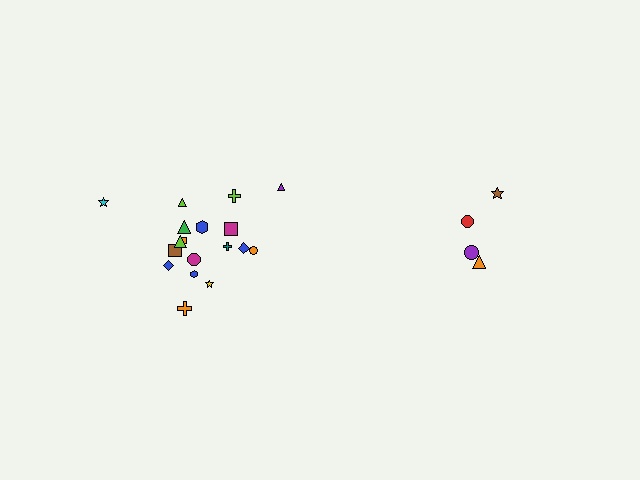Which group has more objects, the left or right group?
The left group.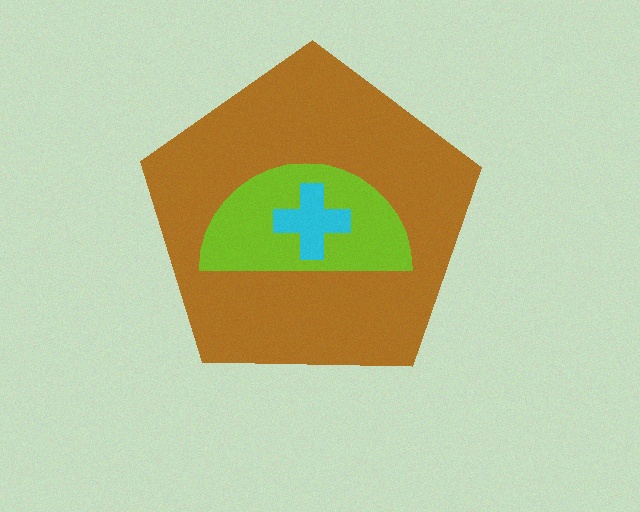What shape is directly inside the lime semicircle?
The cyan cross.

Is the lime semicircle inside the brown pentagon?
Yes.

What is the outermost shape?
The brown pentagon.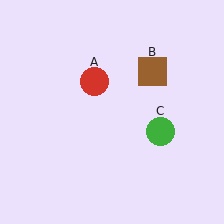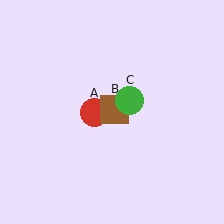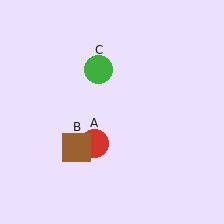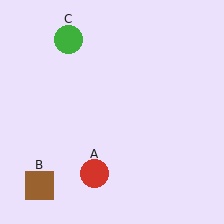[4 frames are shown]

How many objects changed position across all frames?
3 objects changed position: red circle (object A), brown square (object B), green circle (object C).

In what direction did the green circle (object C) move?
The green circle (object C) moved up and to the left.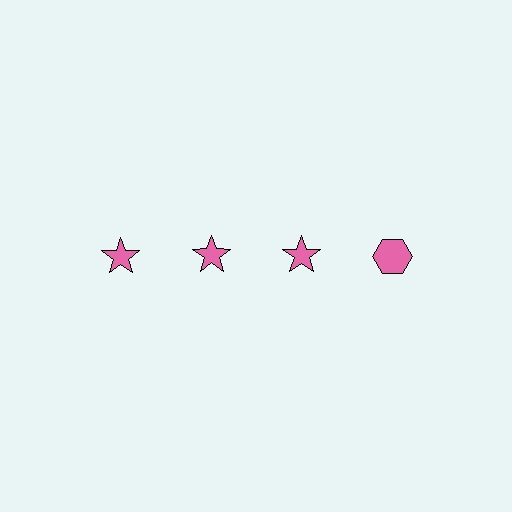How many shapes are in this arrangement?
There are 4 shapes arranged in a grid pattern.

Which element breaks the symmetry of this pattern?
The pink hexagon in the top row, second from right column breaks the symmetry. All other shapes are pink stars.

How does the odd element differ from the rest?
It has a different shape: hexagon instead of star.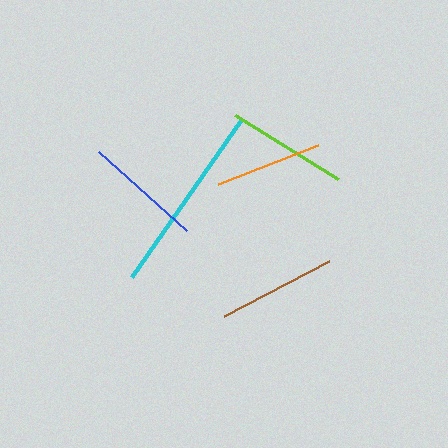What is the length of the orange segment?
The orange segment is approximately 107 pixels long.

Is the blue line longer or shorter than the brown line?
The brown line is longer than the blue line.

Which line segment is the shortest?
The orange line is the shortest at approximately 107 pixels.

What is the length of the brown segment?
The brown segment is approximately 118 pixels long.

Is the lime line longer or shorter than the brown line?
The lime line is longer than the brown line.